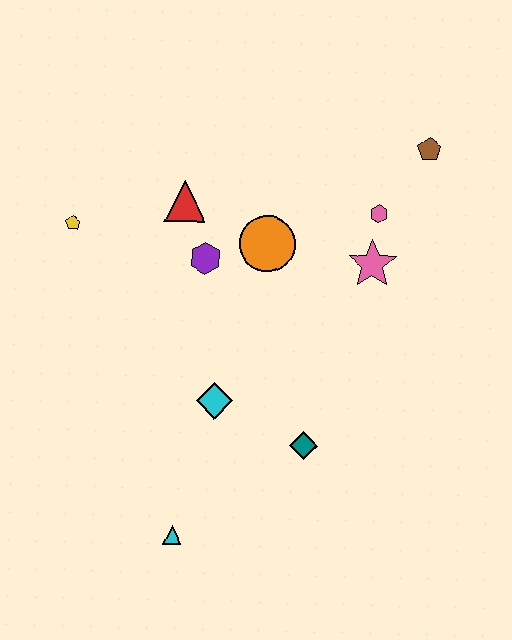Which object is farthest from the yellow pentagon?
The brown pentagon is farthest from the yellow pentagon.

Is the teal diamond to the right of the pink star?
No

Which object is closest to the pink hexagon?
The pink star is closest to the pink hexagon.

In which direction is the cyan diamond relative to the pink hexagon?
The cyan diamond is below the pink hexagon.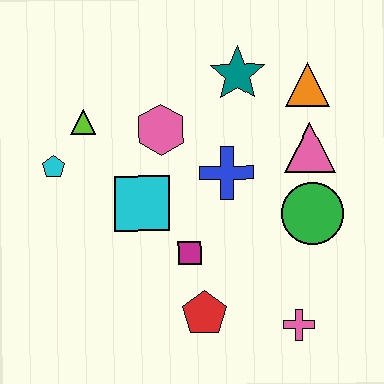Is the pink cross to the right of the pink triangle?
No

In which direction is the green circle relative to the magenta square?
The green circle is to the right of the magenta square.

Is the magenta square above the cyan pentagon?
No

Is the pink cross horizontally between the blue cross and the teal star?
No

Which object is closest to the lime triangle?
The cyan pentagon is closest to the lime triangle.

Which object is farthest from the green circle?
The cyan pentagon is farthest from the green circle.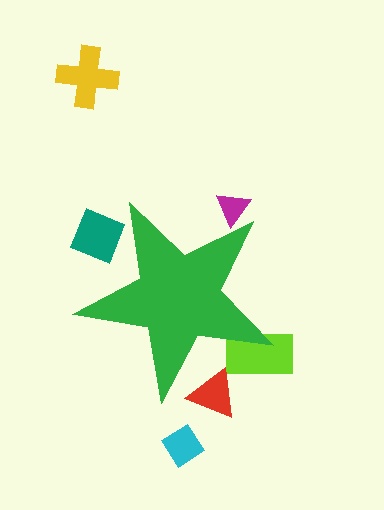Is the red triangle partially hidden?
Yes, the red triangle is partially hidden behind the green star.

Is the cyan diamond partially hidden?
No, the cyan diamond is fully visible.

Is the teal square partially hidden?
Yes, the teal square is partially hidden behind the green star.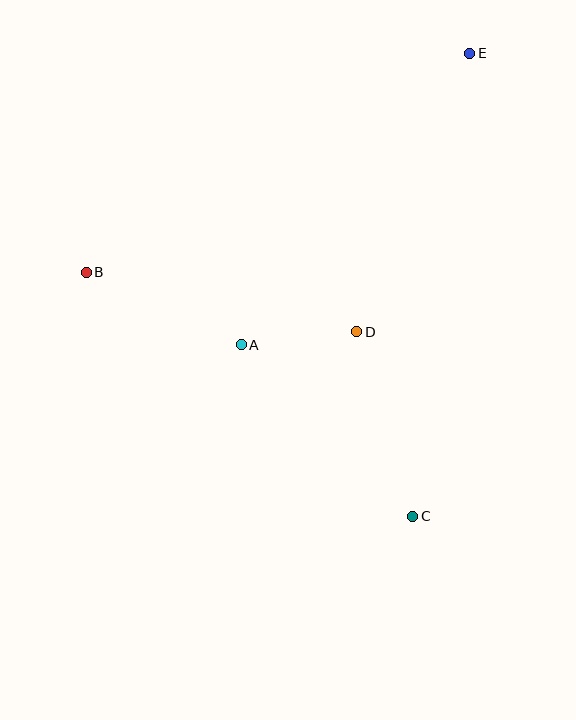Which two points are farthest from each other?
Points C and E are farthest from each other.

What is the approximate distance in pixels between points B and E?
The distance between B and E is approximately 441 pixels.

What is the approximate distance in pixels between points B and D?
The distance between B and D is approximately 277 pixels.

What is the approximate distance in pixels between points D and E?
The distance between D and E is approximately 300 pixels.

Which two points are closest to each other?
Points A and D are closest to each other.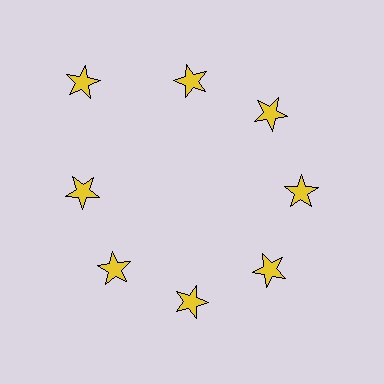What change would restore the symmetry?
The symmetry would be restored by moving it inward, back onto the ring so that all 8 stars sit at equal angles and equal distance from the center.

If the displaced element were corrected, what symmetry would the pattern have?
It would have 8-fold rotational symmetry — the pattern would map onto itself every 45 degrees.